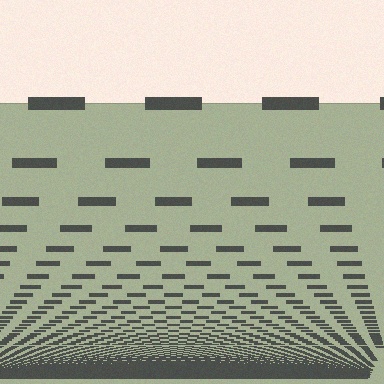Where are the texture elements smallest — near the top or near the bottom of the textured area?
Near the bottom.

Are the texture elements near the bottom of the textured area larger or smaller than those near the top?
Smaller. The gradient is inverted — elements near the bottom are smaller and denser.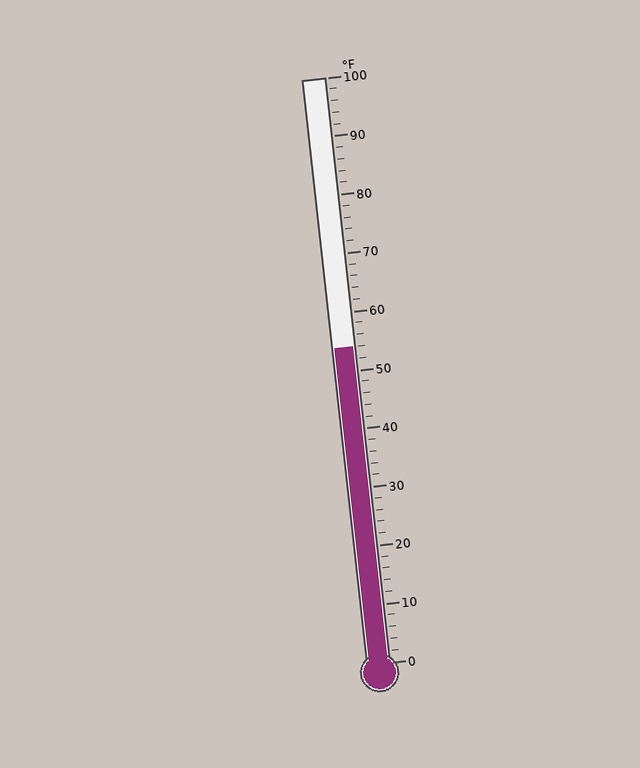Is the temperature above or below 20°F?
The temperature is above 20°F.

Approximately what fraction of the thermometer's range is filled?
The thermometer is filled to approximately 55% of its range.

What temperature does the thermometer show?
The thermometer shows approximately 54°F.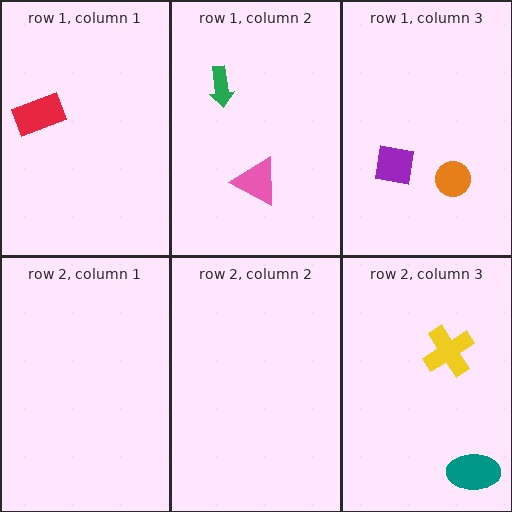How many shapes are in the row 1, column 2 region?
2.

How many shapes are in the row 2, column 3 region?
2.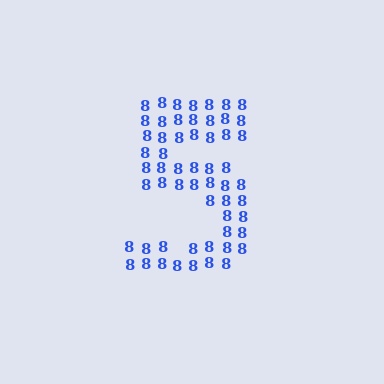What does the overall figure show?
The overall figure shows the digit 5.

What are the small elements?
The small elements are digit 8's.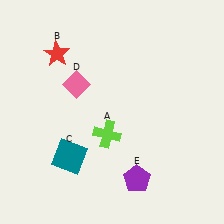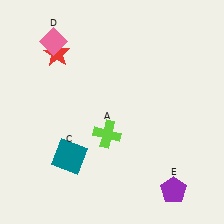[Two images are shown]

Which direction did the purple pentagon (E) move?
The purple pentagon (E) moved right.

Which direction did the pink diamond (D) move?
The pink diamond (D) moved up.